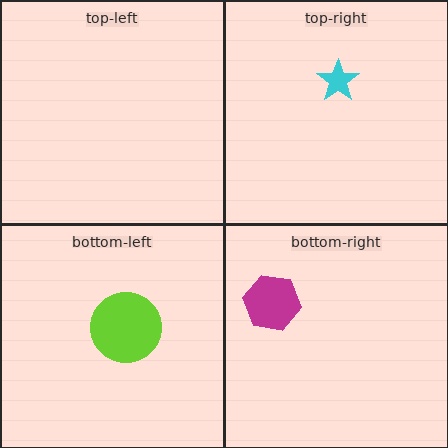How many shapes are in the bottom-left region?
1.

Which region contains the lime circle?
The bottom-left region.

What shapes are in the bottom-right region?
The magenta hexagon.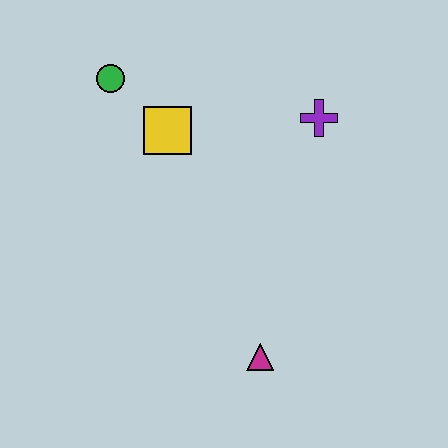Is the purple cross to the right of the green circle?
Yes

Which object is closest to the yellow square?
The green circle is closest to the yellow square.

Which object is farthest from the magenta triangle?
The green circle is farthest from the magenta triangle.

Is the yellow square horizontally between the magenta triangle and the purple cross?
No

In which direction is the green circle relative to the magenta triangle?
The green circle is above the magenta triangle.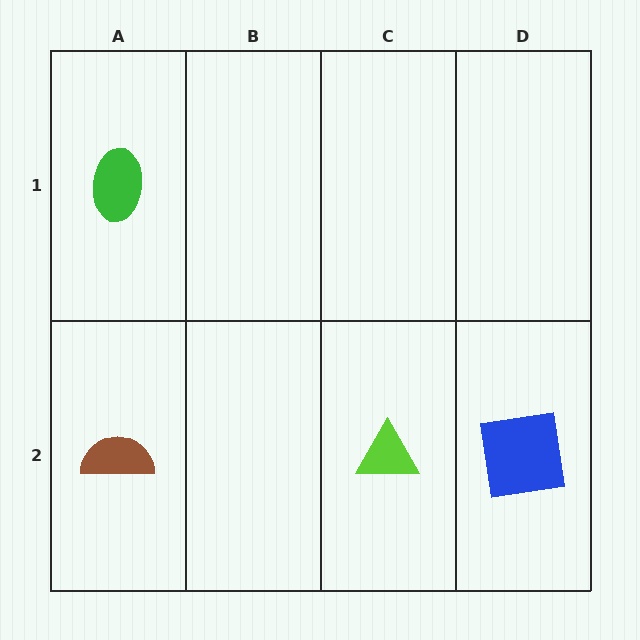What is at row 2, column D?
A blue square.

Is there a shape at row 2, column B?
No, that cell is empty.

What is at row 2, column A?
A brown semicircle.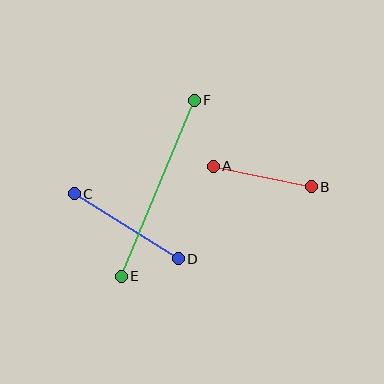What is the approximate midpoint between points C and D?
The midpoint is at approximately (126, 226) pixels.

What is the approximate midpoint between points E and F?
The midpoint is at approximately (158, 188) pixels.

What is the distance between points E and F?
The distance is approximately 191 pixels.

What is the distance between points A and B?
The distance is approximately 100 pixels.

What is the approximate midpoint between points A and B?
The midpoint is at approximately (262, 177) pixels.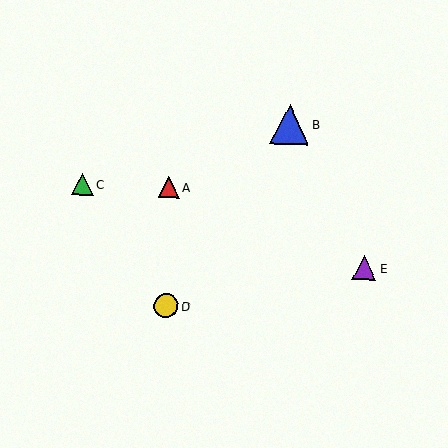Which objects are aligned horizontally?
Objects A, C are aligned horizontally.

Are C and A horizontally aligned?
Yes, both are at y≈184.